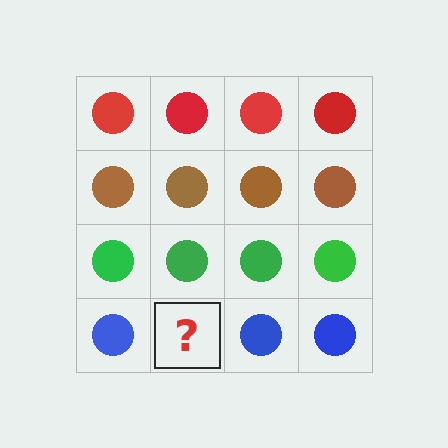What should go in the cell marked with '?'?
The missing cell should contain a blue circle.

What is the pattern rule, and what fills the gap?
The rule is that each row has a consistent color. The gap should be filled with a blue circle.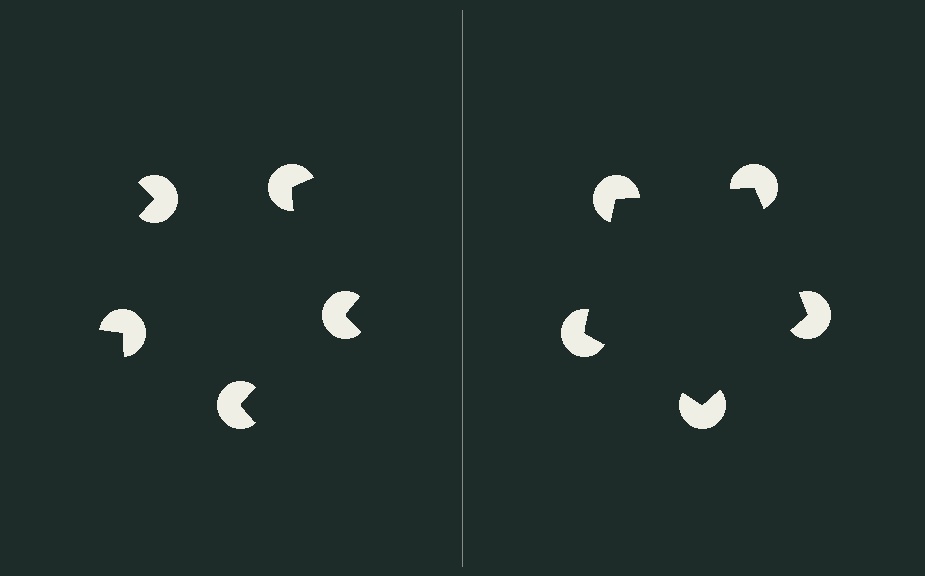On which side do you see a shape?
An illusory pentagon appears on the right side. On the left side the wedge cuts are rotated, so no coherent shape forms.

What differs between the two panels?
The pac-man discs are positioned identically on both sides; only the wedge orientations differ. On the right they align to a pentagon; on the left they are misaligned.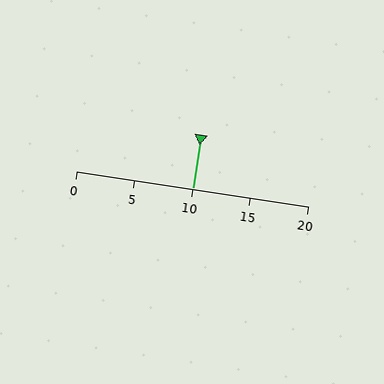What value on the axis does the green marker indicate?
The marker indicates approximately 10.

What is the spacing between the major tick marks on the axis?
The major ticks are spaced 5 apart.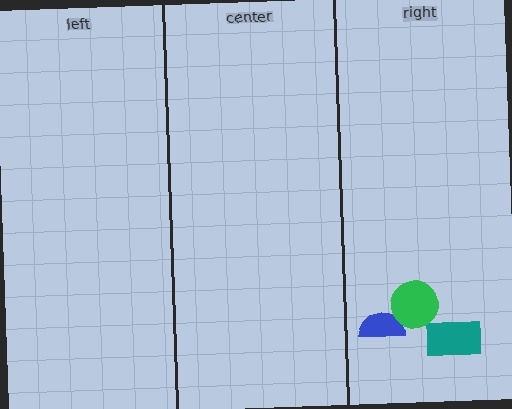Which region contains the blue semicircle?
The right region.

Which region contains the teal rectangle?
The right region.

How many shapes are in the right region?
3.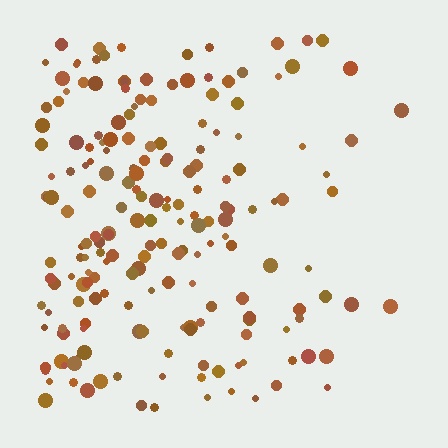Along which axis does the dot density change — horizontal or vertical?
Horizontal.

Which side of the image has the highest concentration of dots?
The left.